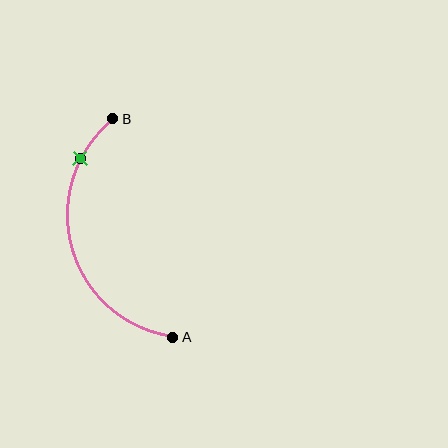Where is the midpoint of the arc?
The arc midpoint is the point on the curve farthest from the straight line joining A and B. It sits to the left of that line.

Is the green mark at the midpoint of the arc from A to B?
No. The green mark lies on the arc but is closer to endpoint B. The arc midpoint would be at the point on the curve equidistant along the arc from both A and B.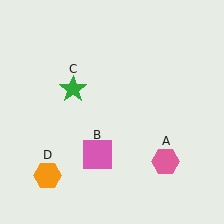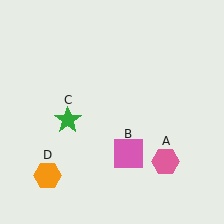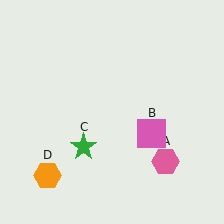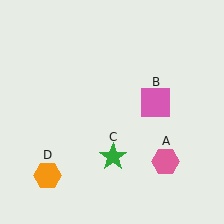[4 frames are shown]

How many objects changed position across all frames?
2 objects changed position: pink square (object B), green star (object C).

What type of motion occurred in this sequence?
The pink square (object B), green star (object C) rotated counterclockwise around the center of the scene.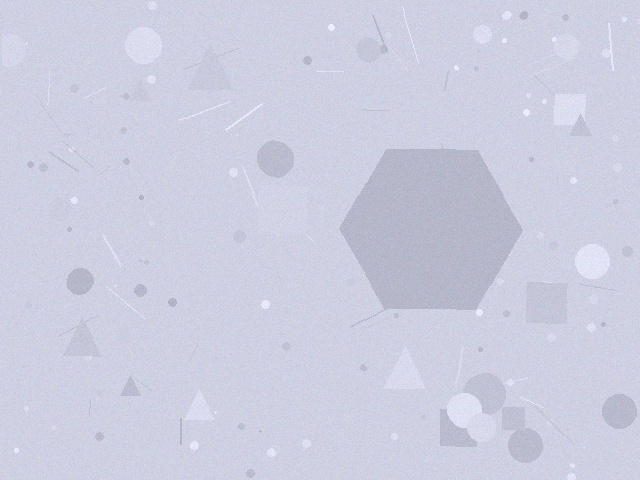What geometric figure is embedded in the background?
A hexagon is embedded in the background.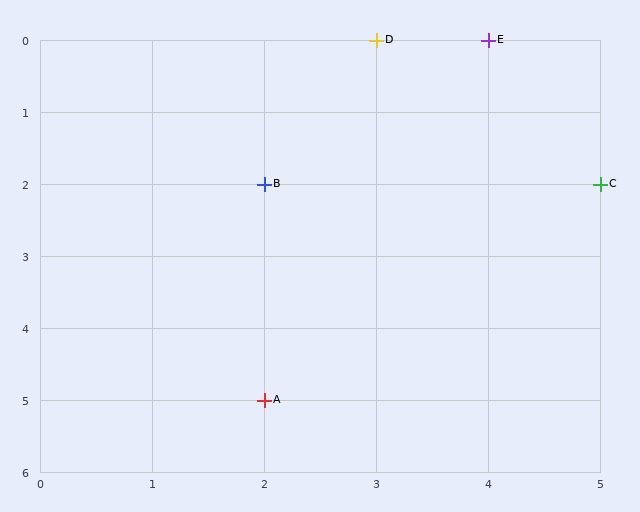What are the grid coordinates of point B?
Point B is at grid coordinates (2, 2).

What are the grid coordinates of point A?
Point A is at grid coordinates (2, 5).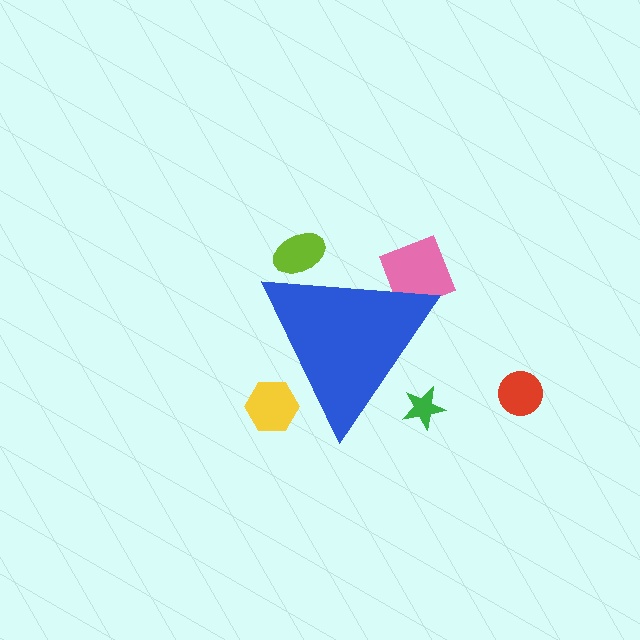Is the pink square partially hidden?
Yes, the pink square is partially hidden behind the blue triangle.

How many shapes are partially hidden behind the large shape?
4 shapes are partially hidden.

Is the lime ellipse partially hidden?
Yes, the lime ellipse is partially hidden behind the blue triangle.